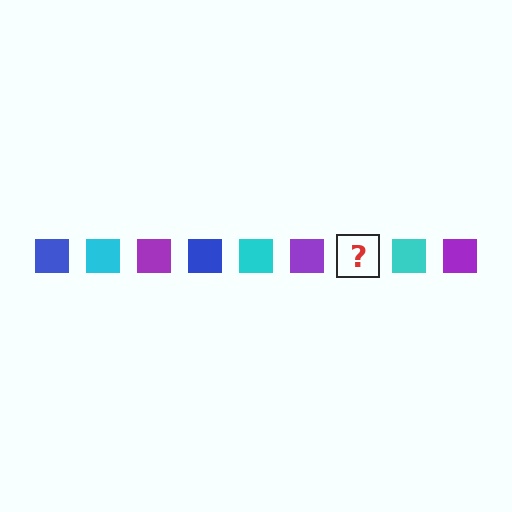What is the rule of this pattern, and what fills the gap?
The rule is that the pattern cycles through blue, cyan, purple squares. The gap should be filled with a blue square.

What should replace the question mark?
The question mark should be replaced with a blue square.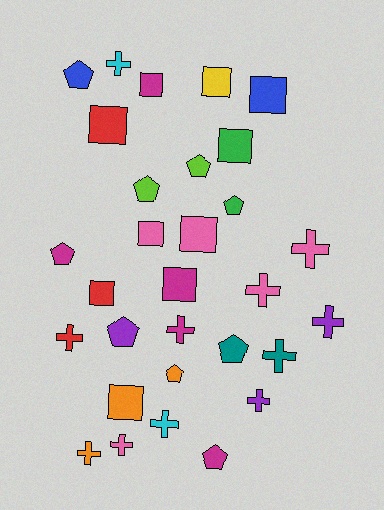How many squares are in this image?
There are 10 squares.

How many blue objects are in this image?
There are 2 blue objects.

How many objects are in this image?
There are 30 objects.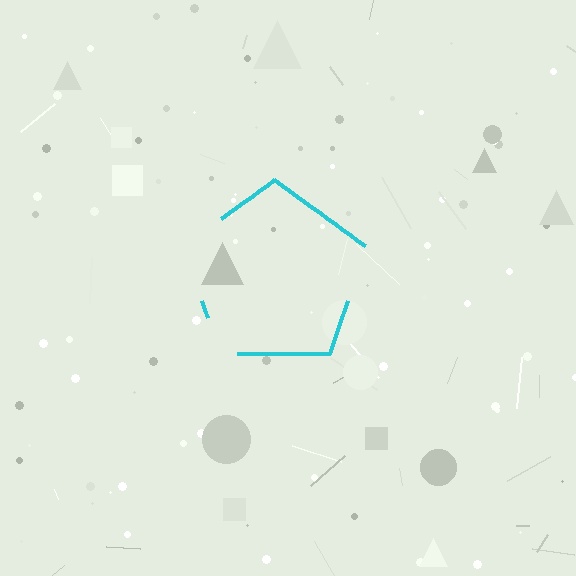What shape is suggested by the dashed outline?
The dashed outline suggests a pentagon.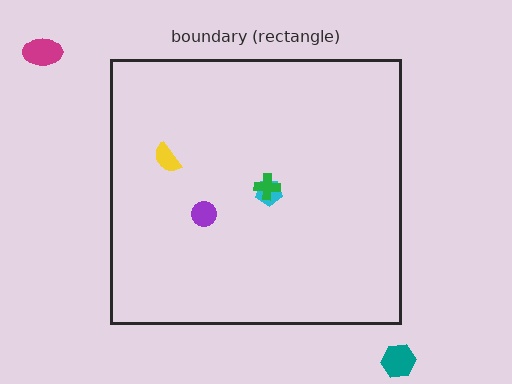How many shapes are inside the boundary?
4 inside, 2 outside.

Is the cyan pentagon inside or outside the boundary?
Inside.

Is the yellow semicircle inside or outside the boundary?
Inside.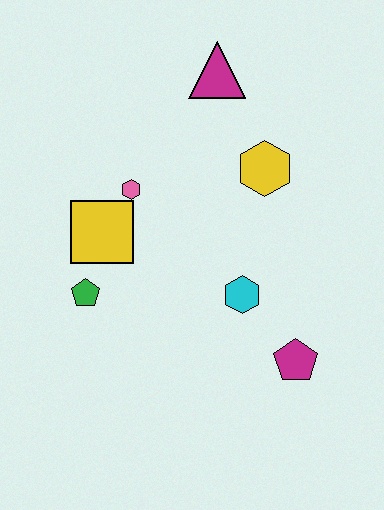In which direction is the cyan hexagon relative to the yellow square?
The cyan hexagon is to the right of the yellow square.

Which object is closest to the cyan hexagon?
The magenta pentagon is closest to the cyan hexagon.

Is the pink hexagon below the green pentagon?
No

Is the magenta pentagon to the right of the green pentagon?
Yes